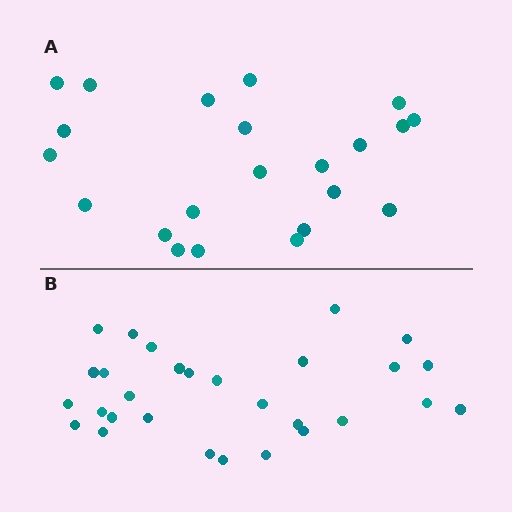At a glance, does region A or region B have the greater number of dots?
Region B (the bottom region) has more dots.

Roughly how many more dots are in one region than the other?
Region B has roughly 8 or so more dots than region A.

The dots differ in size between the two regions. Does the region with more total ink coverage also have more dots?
No. Region A has more total ink coverage because its dots are larger, but region B actually contains more individual dots. Total area can be misleading — the number of items is what matters here.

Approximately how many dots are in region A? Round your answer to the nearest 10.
About 20 dots. (The exact count is 22, which rounds to 20.)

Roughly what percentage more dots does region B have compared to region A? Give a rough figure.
About 30% more.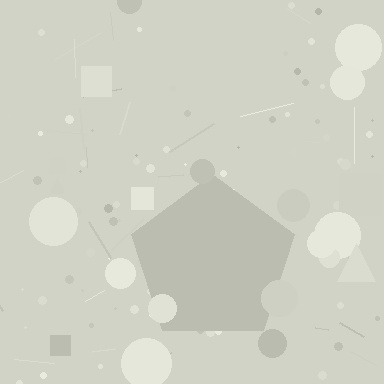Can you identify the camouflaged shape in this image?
The camouflaged shape is a pentagon.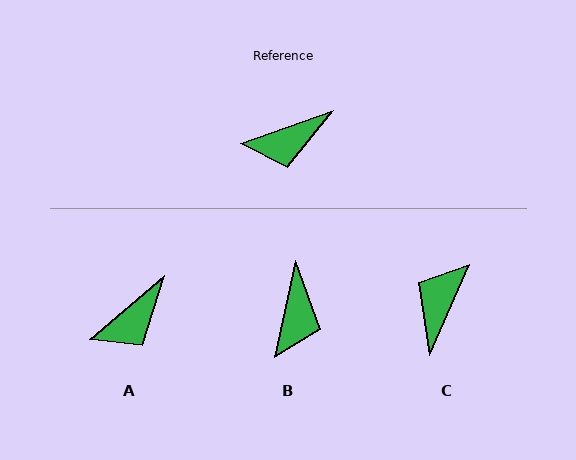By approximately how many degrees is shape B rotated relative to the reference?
Approximately 58 degrees counter-clockwise.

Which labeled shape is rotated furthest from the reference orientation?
C, about 133 degrees away.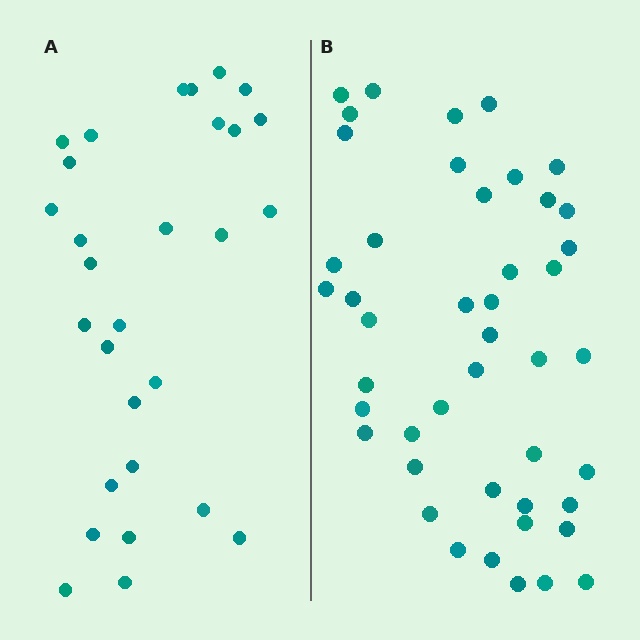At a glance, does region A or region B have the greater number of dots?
Region B (the right region) has more dots.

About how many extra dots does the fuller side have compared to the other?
Region B has approximately 15 more dots than region A.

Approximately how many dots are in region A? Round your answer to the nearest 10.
About 30 dots. (The exact count is 29, which rounds to 30.)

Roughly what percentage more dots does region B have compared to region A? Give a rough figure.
About 55% more.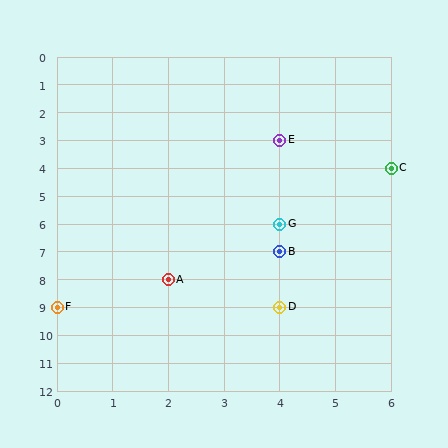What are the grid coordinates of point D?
Point D is at grid coordinates (4, 9).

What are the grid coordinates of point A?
Point A is at grid coordinates (2, 8).